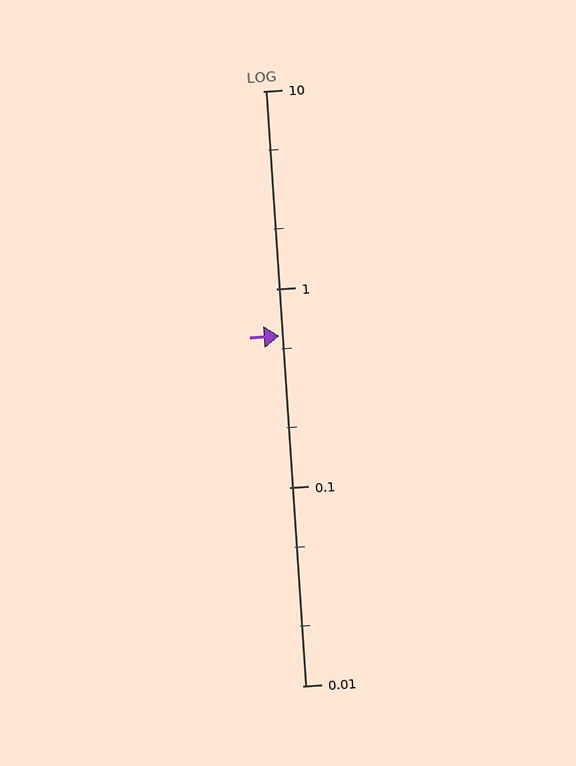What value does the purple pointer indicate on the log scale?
The pointer indicates approximately 0.58.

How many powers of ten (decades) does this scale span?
The scale spans 3 decades, from 0.01 to 10.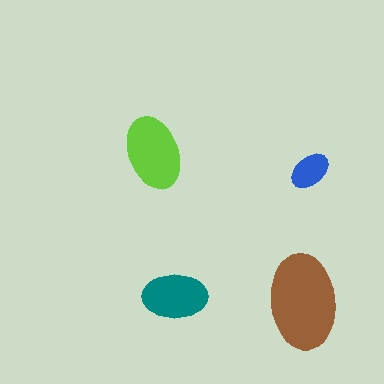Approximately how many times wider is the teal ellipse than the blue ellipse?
About 1.5 times wider.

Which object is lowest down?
The brown ellipse is bottommost.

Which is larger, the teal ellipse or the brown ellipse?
The brown one.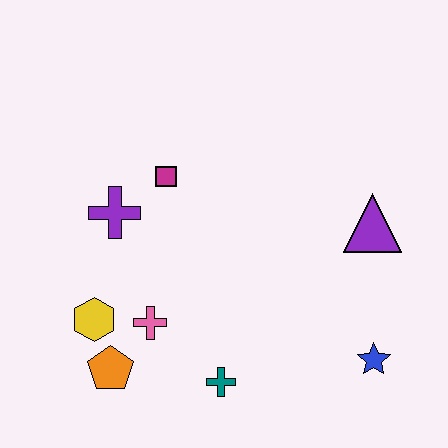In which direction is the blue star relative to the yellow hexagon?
The blue star is to the right of the yellow hexagon.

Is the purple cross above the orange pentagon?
Yes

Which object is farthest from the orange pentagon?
The purple triangle is farthest from the orange pentagon.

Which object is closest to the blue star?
The purple triangle is closest to the blue star.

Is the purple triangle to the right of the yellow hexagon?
Yes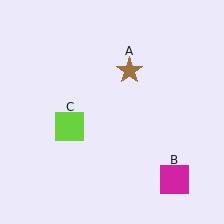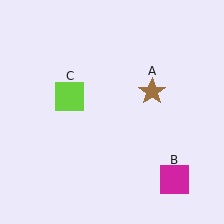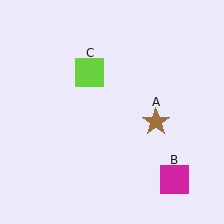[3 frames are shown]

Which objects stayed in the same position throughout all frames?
Magenta square (object B) remained stationary.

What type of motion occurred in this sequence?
The brown star (object A), lime square (object C) rotated clockwise around the center of the scene.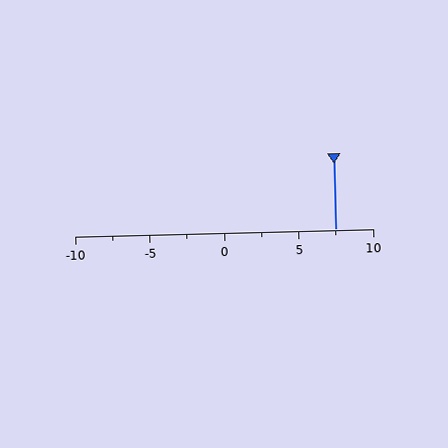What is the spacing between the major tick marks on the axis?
The major ticks are spaced 5 apart.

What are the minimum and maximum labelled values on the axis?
The axis runs from -10 to 10.